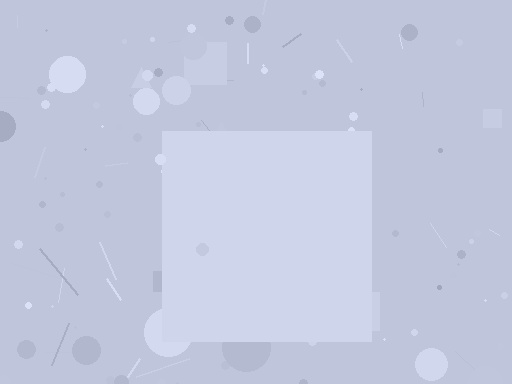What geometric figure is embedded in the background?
A square is embedded in the background.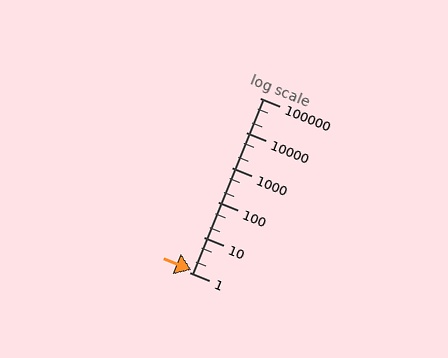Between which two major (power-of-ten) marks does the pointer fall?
The pointer is between 1 and 10.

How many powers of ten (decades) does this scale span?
The scale spans 5 decades, from 1 to 100000.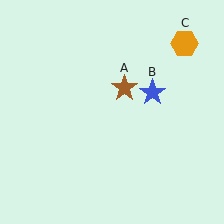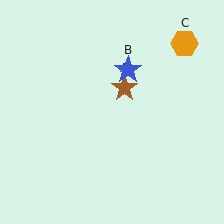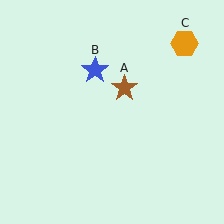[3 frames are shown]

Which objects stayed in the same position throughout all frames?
Brown star (object A) and orange hexagon (object C) remained stationary.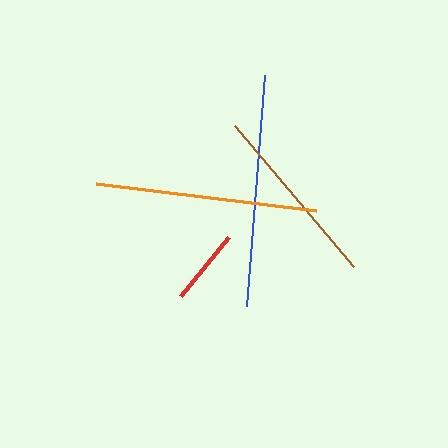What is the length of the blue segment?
The blue segment is approximately 232 pixels long.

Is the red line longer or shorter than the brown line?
The brown line is longer than the red line.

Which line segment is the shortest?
The red line is the shortest at approximately 76 pixels.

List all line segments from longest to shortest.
From longest to shortest: blue, orange, brown, red.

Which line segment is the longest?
The blue line is the longest at approximately 232 pixels.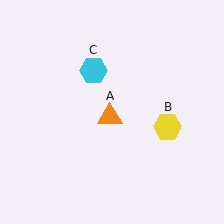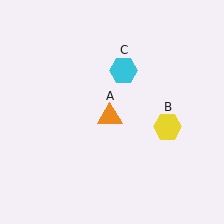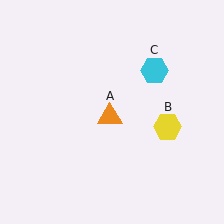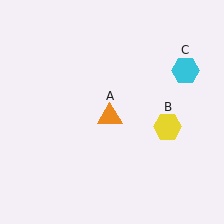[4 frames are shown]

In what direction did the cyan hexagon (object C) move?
The cyan hexagon (object C) moved right.